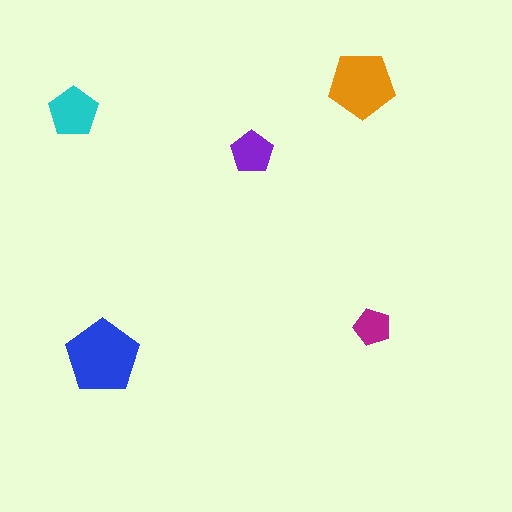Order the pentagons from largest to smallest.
the blue one, the orange one, the cyan one, the purple one, the magenta one.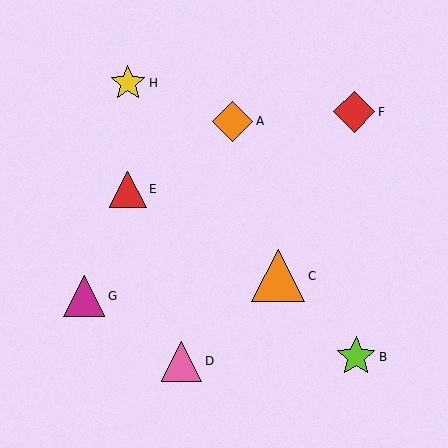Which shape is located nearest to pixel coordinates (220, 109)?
The orange diamond (labeled A) at (233, 121) is nearest to that location.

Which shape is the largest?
The orange triangle (labeled C) is the largest.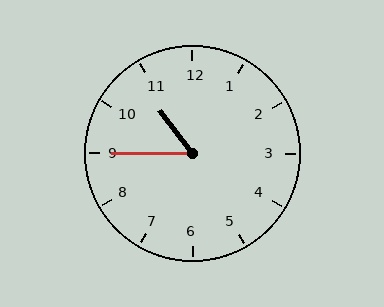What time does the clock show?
10:45.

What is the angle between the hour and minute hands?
Approximately 52 degrees.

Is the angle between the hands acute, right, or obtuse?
It is acute.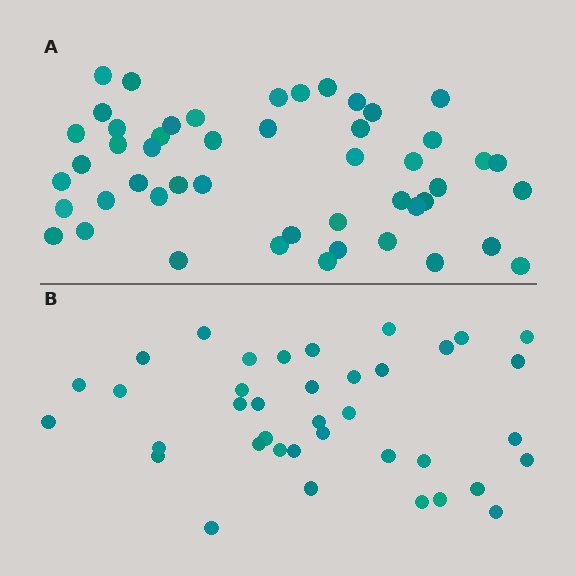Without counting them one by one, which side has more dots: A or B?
Region A (the top region) has more dots.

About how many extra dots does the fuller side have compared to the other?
Region A has roughly 12 or so more dots than region B.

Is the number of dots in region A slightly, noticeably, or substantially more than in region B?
Region A has noticeably more, but not dramatically so. The ratio is roughly 1.3 to 1.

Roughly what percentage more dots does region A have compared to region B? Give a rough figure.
About 30% more.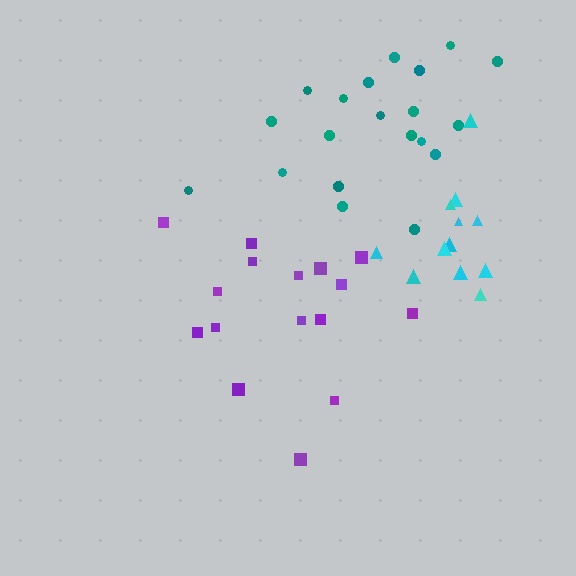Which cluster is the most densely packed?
Cyan.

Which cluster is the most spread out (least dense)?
Teal.